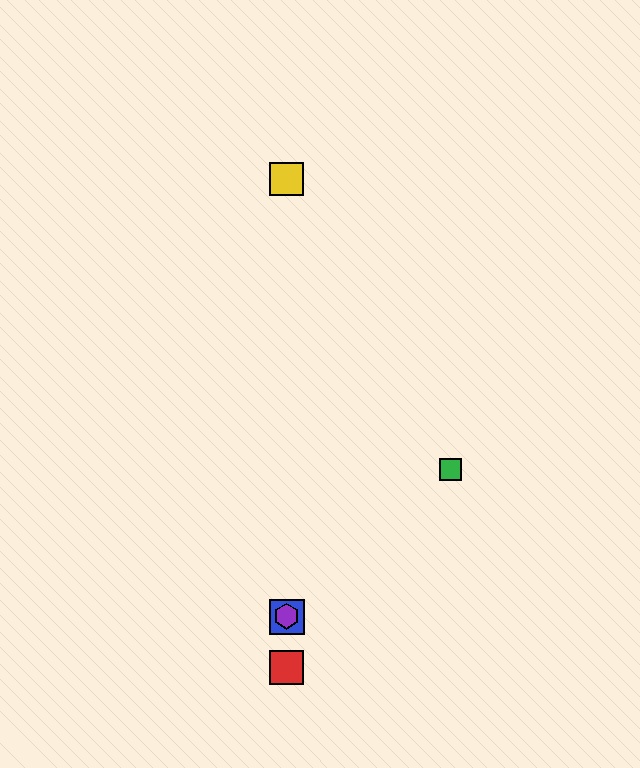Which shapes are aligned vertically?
The red square, the blue square, the yellow square, the purple hexagon are aligned vertically.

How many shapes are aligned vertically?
4 shapes (the red square, the blue square, the yellow square, the purple hexagon) are aligned vertically.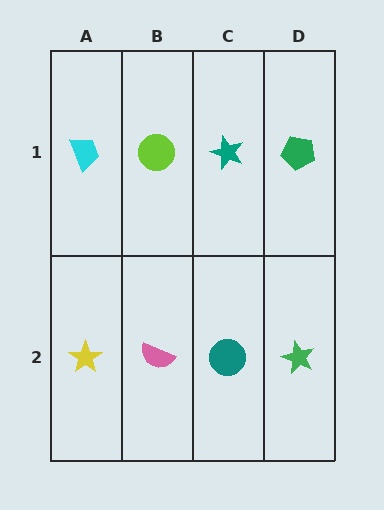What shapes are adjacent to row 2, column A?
A cyan trapezoid (row 1, column A), a pink semicircle (row 2, column B).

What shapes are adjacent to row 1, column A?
A yellow star (row 2, column A), a lime circle (row 1, column B).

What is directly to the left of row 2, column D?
A teal circle.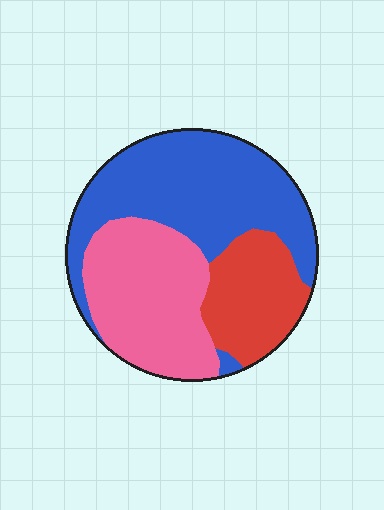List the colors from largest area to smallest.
From largest to smallest: blue, pink, red.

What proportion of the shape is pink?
Pink covers 34% of the shape.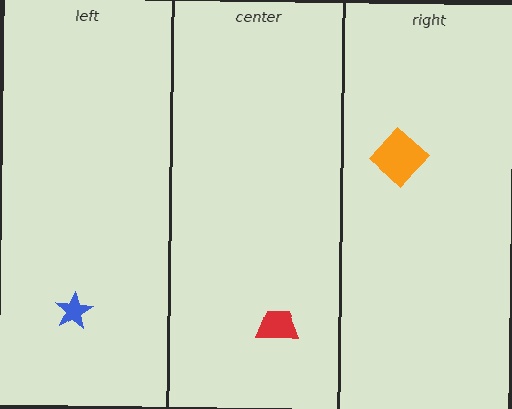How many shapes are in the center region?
1.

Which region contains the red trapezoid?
The center region.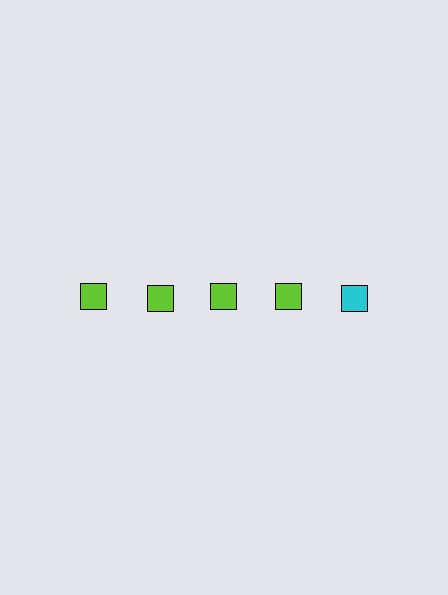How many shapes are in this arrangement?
There are 5 shapes arranged in a grid pattern.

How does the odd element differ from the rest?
It has a different color: cyan instead of lime.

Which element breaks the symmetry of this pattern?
The cyan square in the top row, rightmost column breaks the symmetry. All other shapes are lime squares.